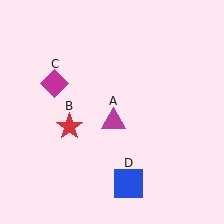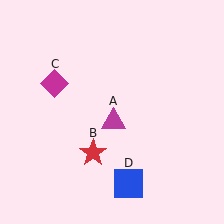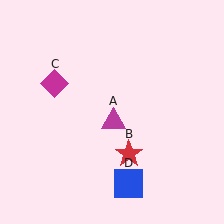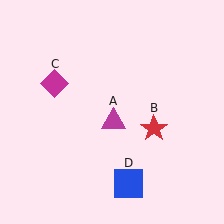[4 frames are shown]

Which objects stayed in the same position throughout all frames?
Magenta triangle (object A) and magenta diamond (object C) and blue square (object D) remained stationary.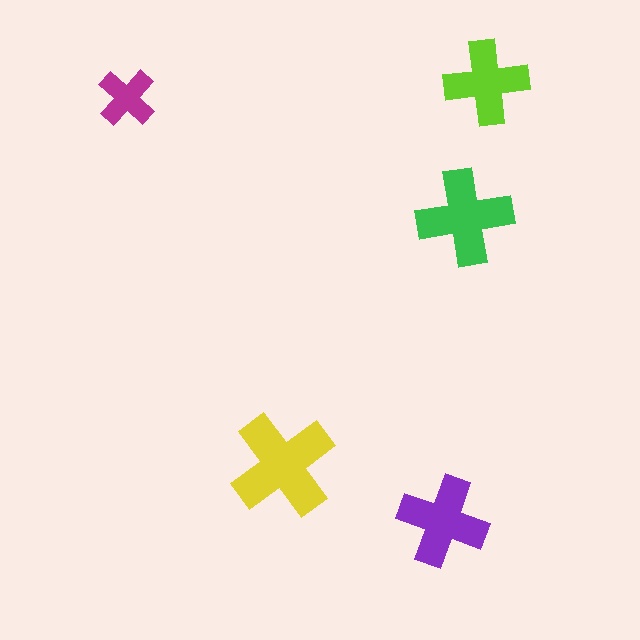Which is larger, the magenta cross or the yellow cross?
The yellow one.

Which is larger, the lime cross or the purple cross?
The purple one.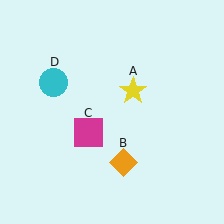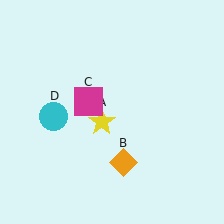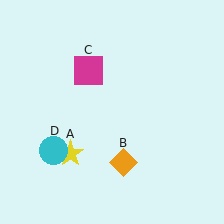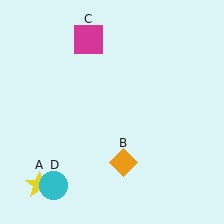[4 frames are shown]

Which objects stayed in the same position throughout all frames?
Orange diamond (object B) remained stationary.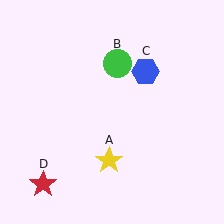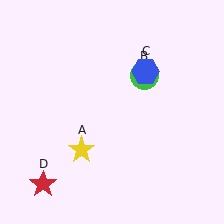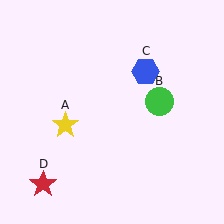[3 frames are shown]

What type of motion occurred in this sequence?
The yellow star (object A), green circle (object B) rotated clockwise around the center of the scene.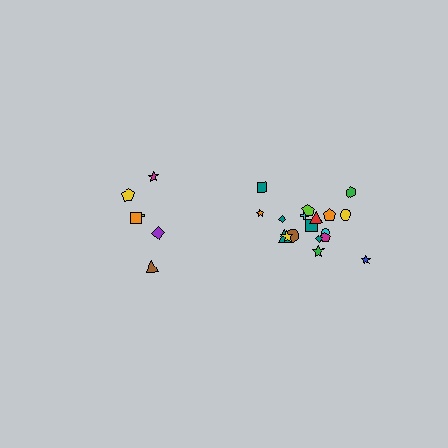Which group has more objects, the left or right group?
The right group.